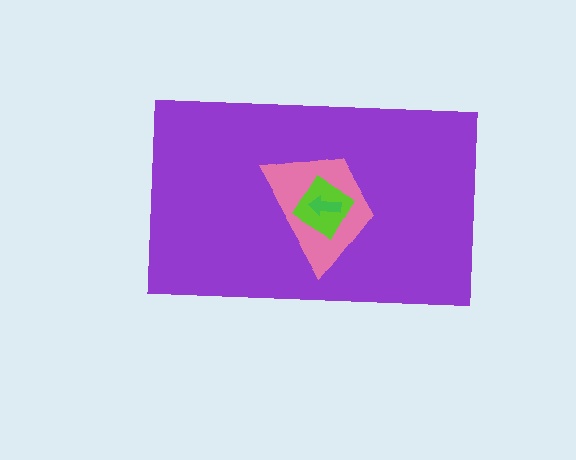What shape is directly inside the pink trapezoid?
The lime diamond.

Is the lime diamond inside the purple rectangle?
Yes.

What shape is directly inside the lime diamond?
The green arrow.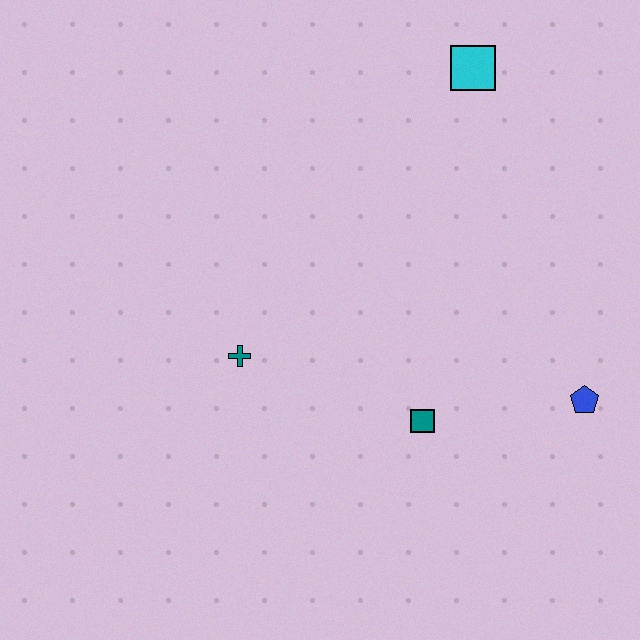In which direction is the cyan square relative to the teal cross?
The cyan square is above the teal cross.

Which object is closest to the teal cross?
The teal square is closest to the teal cross.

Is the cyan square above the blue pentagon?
Yes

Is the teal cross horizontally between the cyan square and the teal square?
No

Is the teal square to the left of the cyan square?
Yes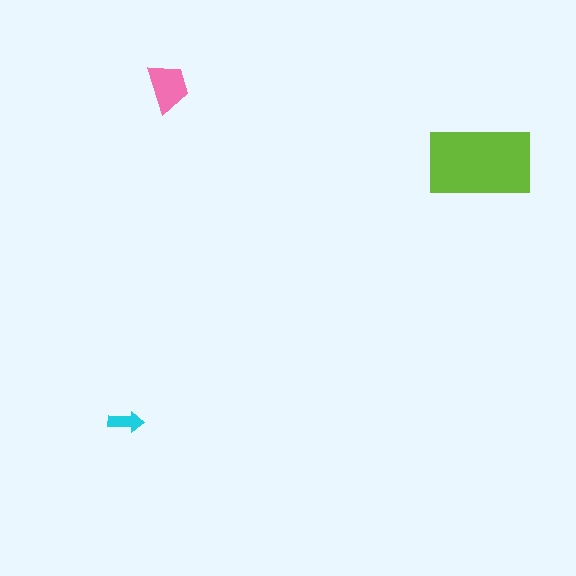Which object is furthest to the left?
The cyan arrow is leftmost.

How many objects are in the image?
There are 3 objects in the image.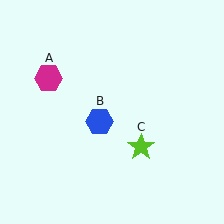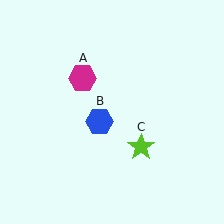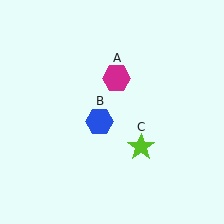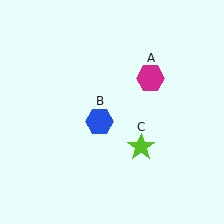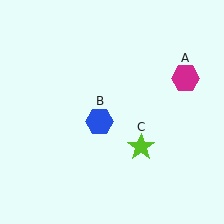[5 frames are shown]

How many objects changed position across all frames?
1 object changed position: magenta hexagon (object A).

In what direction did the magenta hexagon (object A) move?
The magenta hexagon (object A) moved right.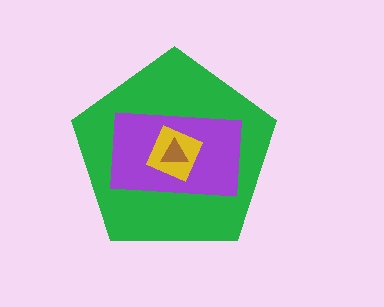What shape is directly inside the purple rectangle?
The yellow square.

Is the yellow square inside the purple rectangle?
Yes.